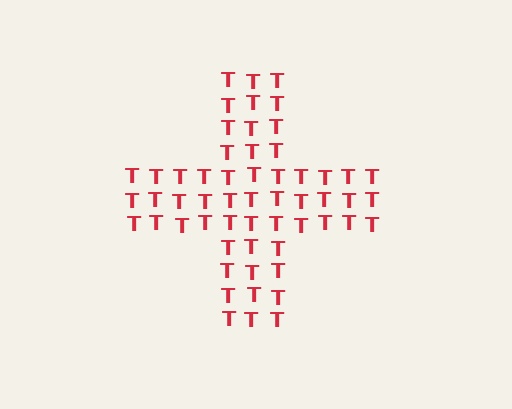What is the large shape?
The large shape is a cross.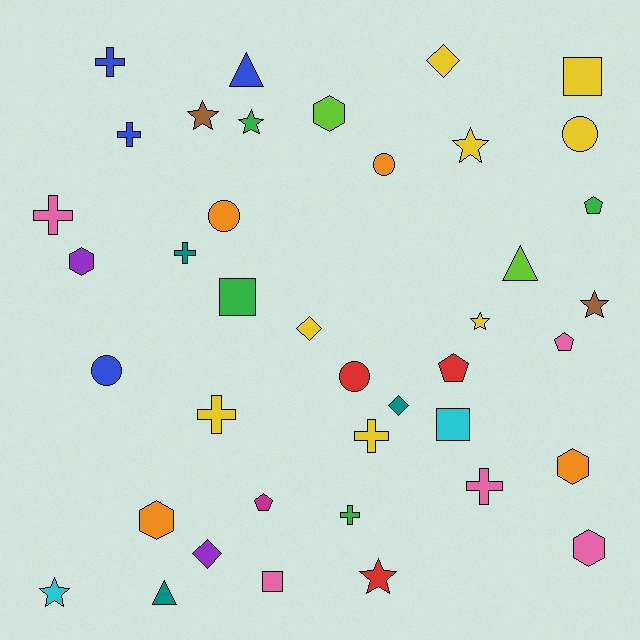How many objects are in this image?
There are 40 objects.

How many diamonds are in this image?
There are 4 diamonds.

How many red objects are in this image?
There are 3 red objects.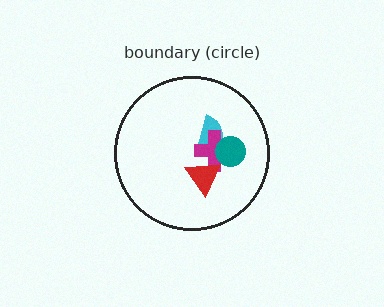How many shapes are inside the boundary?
4 inside, 0 outside.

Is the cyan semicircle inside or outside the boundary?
Inside.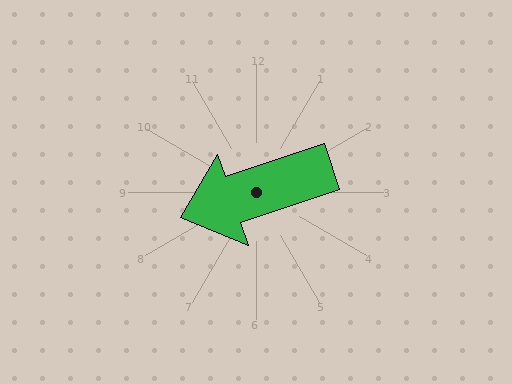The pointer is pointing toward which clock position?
Roughly 8 o'clock.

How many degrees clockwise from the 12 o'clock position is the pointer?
Approximately 251 degrees.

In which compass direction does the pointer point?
West.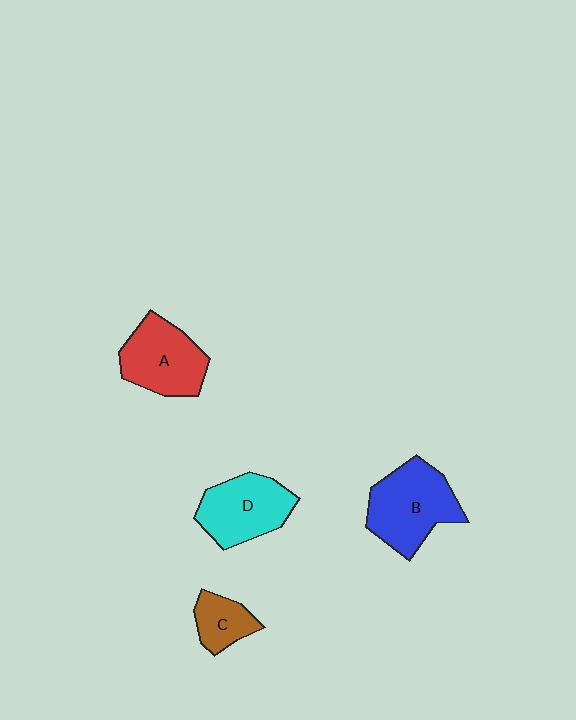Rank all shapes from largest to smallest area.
From largest to smallest: B (blue), D (cyan), A (red), C (brown).